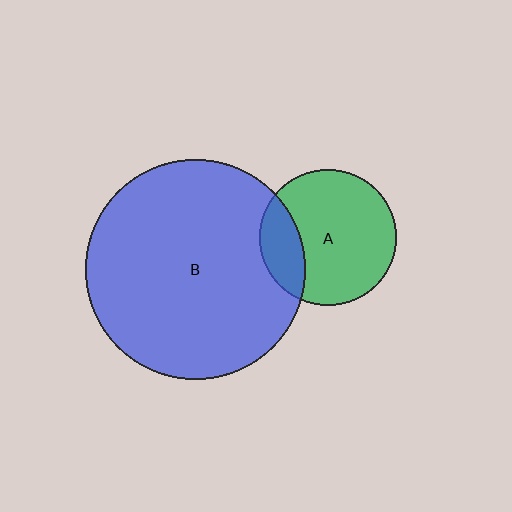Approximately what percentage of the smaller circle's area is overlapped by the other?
Approximately 20%.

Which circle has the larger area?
Circle B (blue).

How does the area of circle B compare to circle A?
Approximately 2.6 times.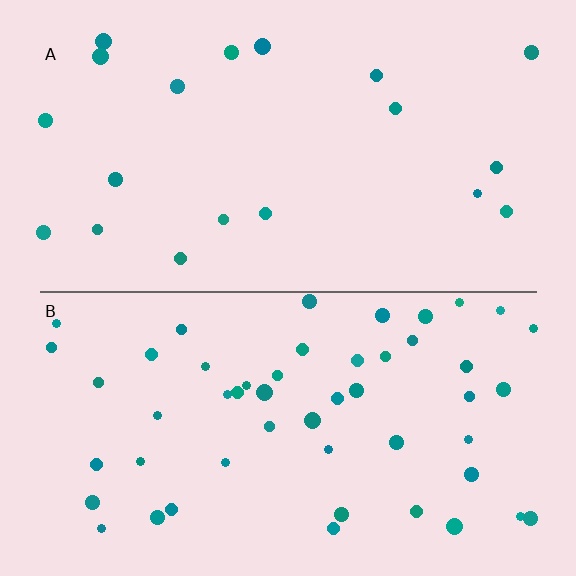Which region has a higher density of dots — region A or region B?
B (the bottom).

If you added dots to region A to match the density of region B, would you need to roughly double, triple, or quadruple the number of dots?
Approximately triple.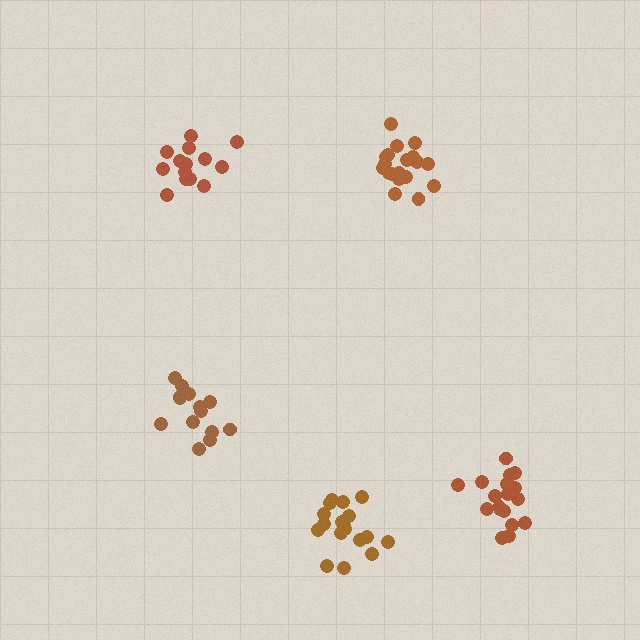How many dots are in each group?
Group 1: 18 dots, Group 2: 19 dots, Group 3: 14 dots, Group 4: 14 dots, Group 5: 18 dots (83 total).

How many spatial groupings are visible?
There are 5 spatial groupings.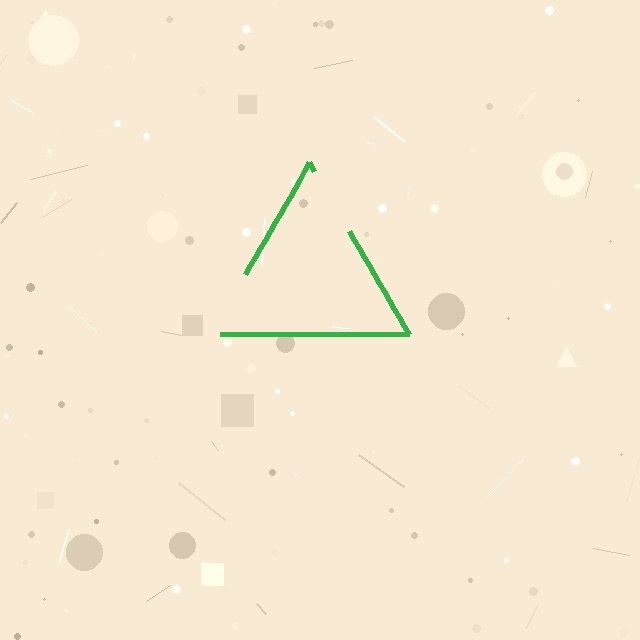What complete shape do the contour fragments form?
The contour fragments form a triangle.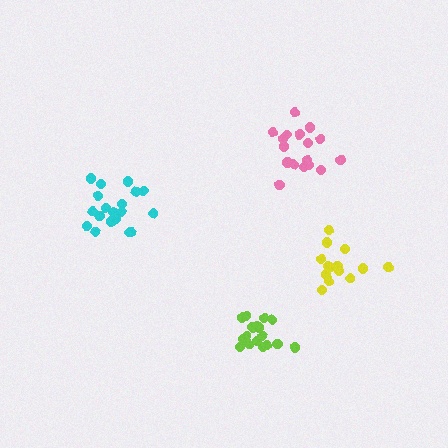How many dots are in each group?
Group 1: 19 dots, Group 2: 14 dots, Group 3: 18 dots, Group 4: 17 dots (68 total).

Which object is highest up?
The pink cluster is topmost.